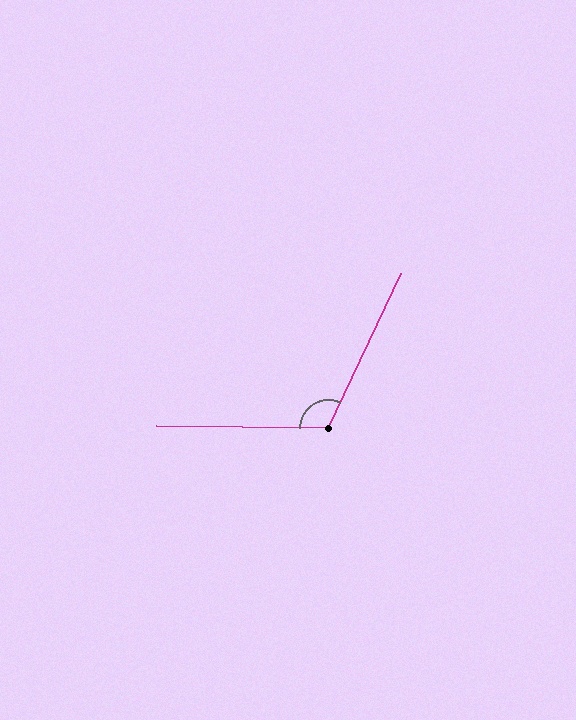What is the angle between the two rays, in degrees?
Approximately 114 degrees.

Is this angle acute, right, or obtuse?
It is obtuse.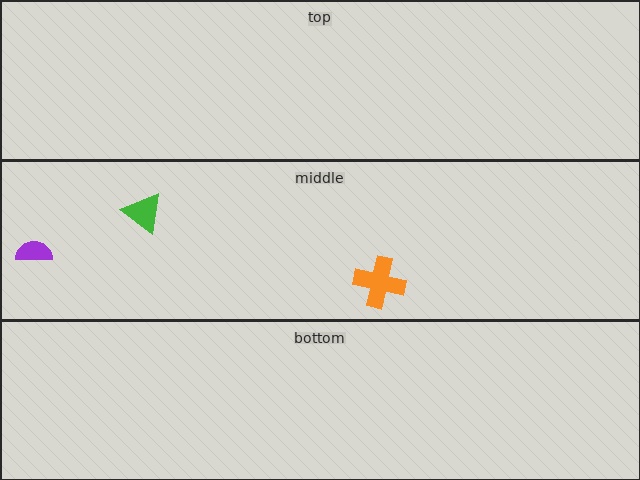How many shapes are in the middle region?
3.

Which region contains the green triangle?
The middle region.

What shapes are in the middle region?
The purple semicircle, the orange cross, the green triangle.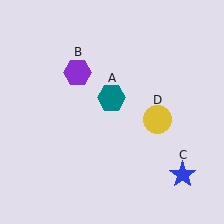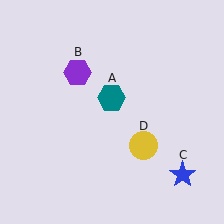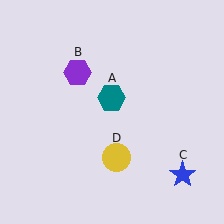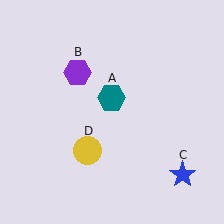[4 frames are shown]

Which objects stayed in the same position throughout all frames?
Teal hexagon (object A) and purple hexagon (object B) and blue star (object C) remained stationary.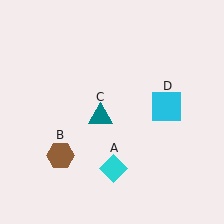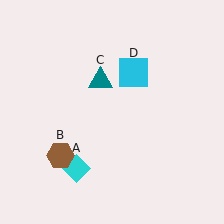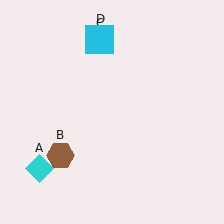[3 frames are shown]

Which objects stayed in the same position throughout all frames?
Brown hexagon (object B) remained stationary.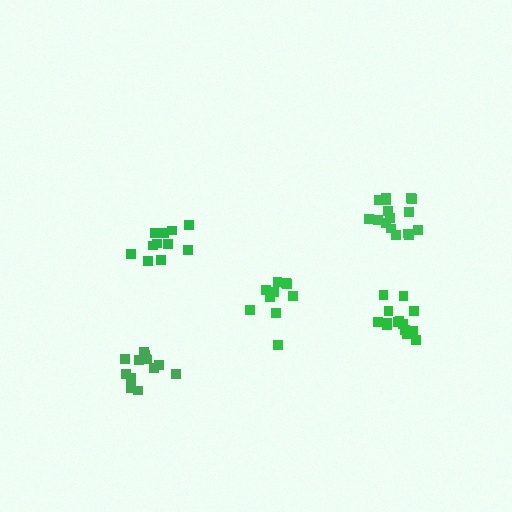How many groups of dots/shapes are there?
There are 5 groups.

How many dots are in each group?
Group 1: 13 dots, Group 2: 11 dots, Group 3: 10 dots, Group 4: 14 dots, Group 5: 16 dots (64 total).